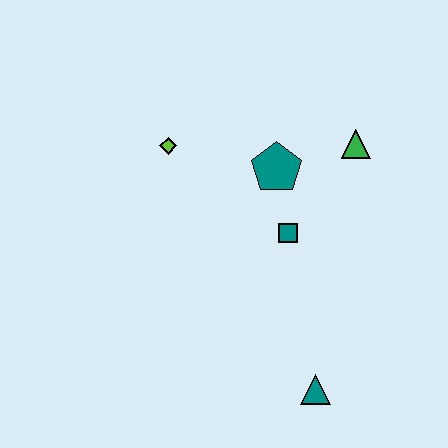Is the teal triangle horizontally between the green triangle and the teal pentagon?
Yes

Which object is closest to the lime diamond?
The teal pentagon is closest to the lime diamond.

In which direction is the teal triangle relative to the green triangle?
The teal triangle is below the green triangle.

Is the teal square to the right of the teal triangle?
No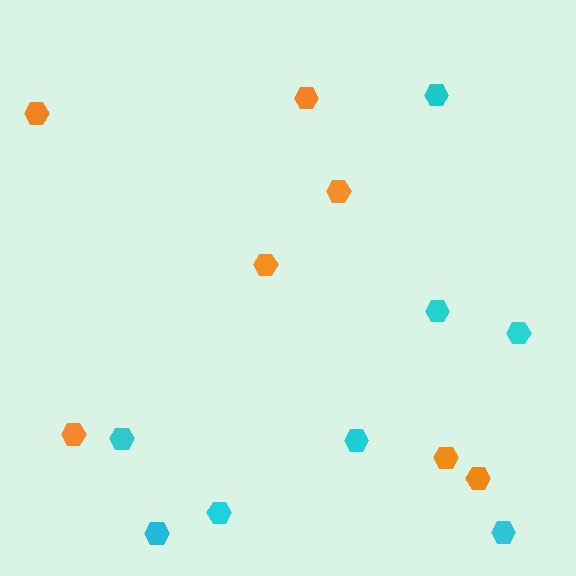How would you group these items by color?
There are 2 groups: one group of cyan hexagons (8) and one group of orange hexagons (7).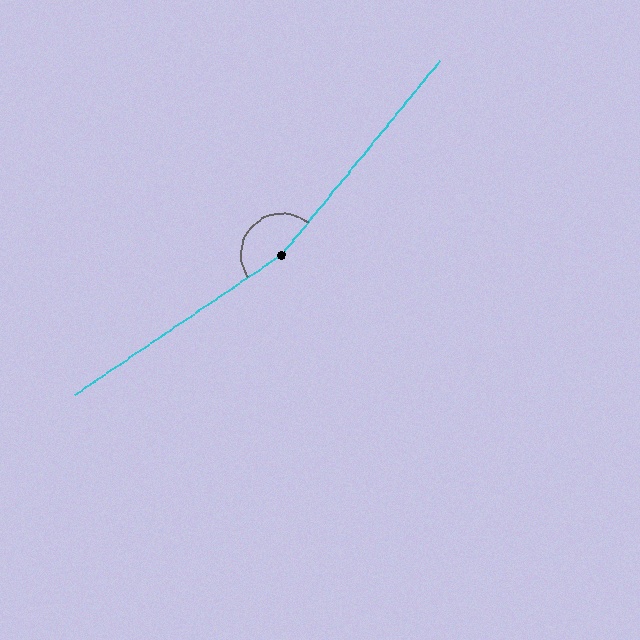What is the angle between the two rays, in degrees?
Approximately 163 degrees.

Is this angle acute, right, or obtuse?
It is obtuse.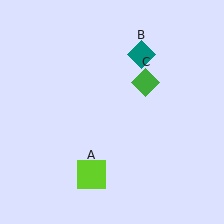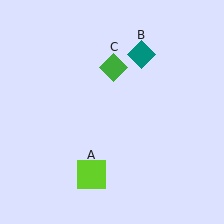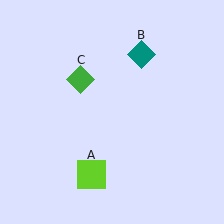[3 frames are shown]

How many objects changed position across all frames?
1 object changed position: green diamond (object C).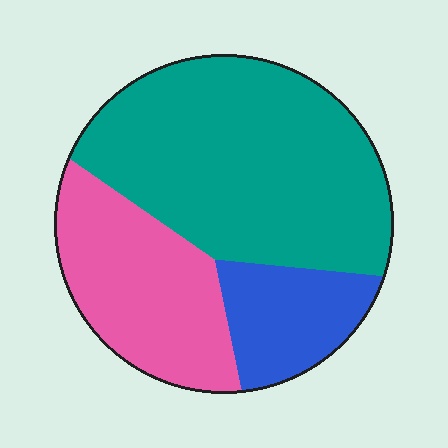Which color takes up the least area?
Blue, at roughly 15%.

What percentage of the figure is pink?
Pink takes up about one quarter (1/4) of the figure.